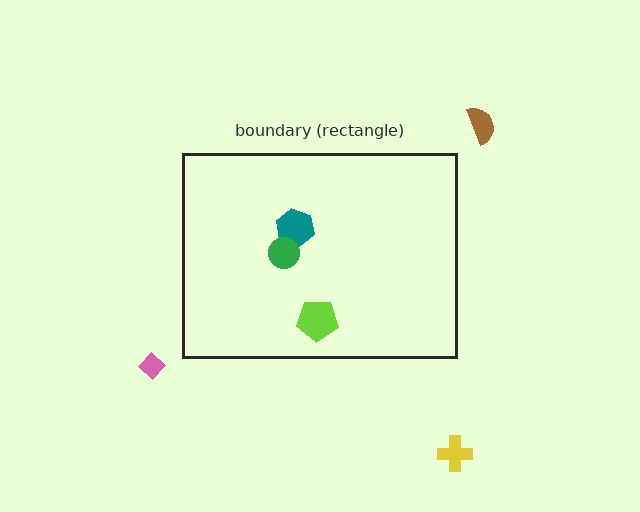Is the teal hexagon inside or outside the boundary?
Inside.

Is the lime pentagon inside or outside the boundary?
Inside.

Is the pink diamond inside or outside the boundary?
Outside.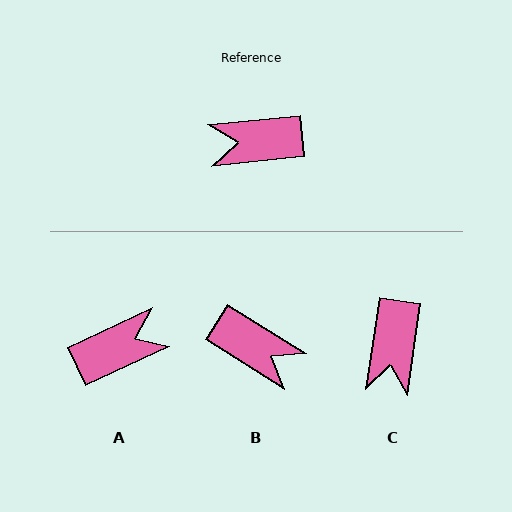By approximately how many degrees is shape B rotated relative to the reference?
Approximately 142 degrees counter-clockwise.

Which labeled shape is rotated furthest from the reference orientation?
A, about 161 degrees away.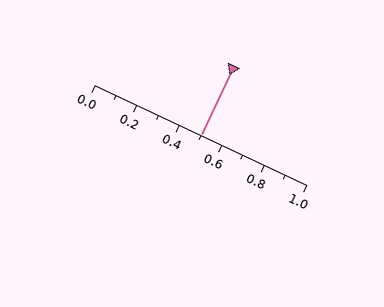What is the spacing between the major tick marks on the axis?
The major ticks are spaced 0.2 apart.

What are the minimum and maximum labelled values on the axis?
The axis runs from 0.0 to 1.0.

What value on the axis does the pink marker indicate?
The marker indicates approximately 0.5.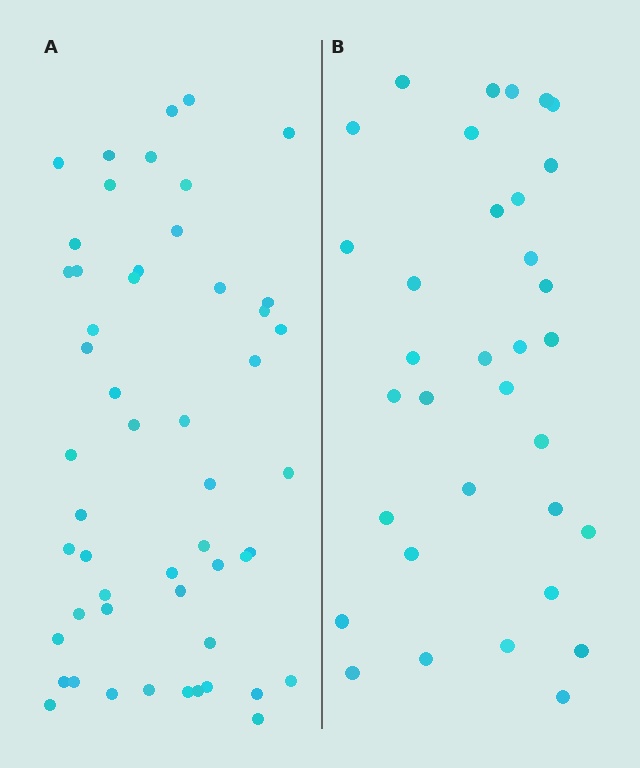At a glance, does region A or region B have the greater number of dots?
Region A (the left region) has more dots.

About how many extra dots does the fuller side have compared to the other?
Region A has approximately 20 more dots than region B.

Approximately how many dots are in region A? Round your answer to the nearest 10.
About 50 dots. (The exact count is 52, which rounds to 50.)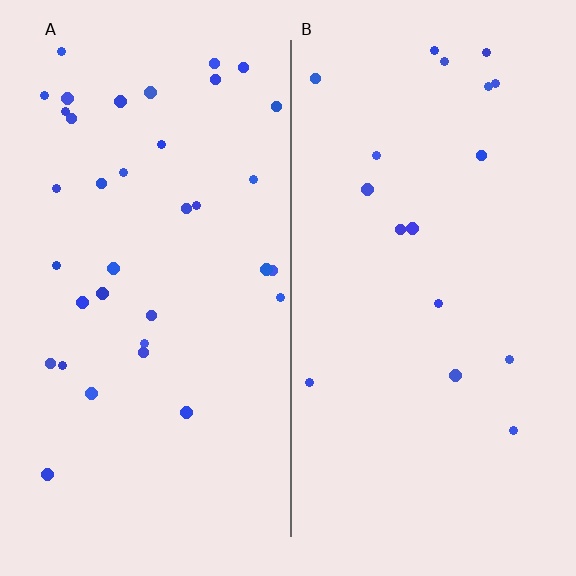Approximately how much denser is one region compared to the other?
Approximately 2.0× — region A over region B.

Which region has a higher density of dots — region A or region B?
A (the left).